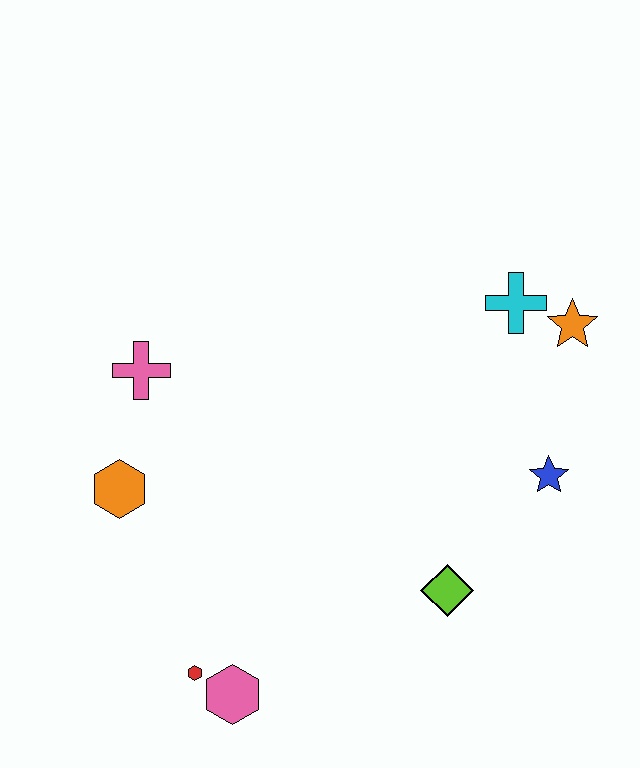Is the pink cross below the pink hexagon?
No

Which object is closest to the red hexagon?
The pink hexagon is closest to the red hexagon.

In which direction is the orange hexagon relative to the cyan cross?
The orange hexagon is to the left of the cyan cross.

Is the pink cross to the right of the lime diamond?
No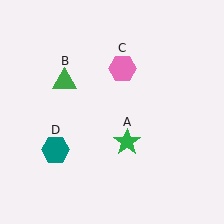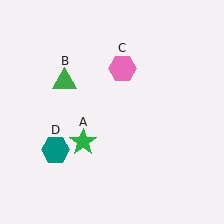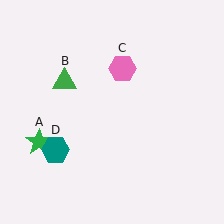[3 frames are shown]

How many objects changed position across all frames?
1 object changed position: green star (object A).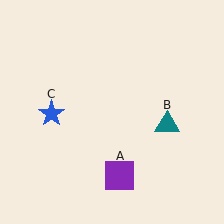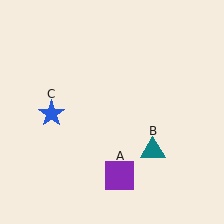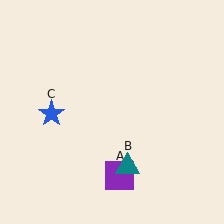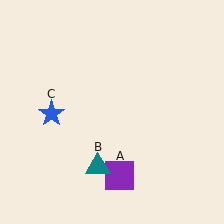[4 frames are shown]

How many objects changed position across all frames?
1 object changed position: teal triangle (object B).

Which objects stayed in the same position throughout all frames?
Purple square (object A) and blue star (object C) remained stationary.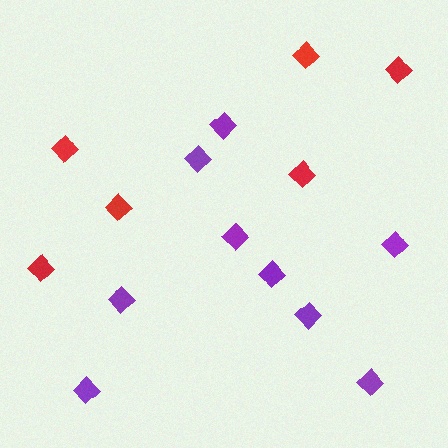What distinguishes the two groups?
There are 2 groups: one group of red diamonds (6) and one group of purple diamonds (9).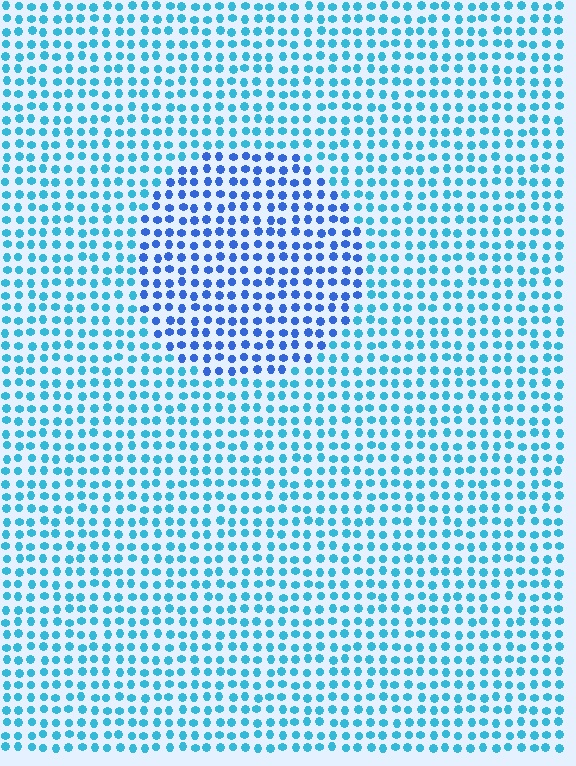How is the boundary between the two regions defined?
The boundary is defined purely by a slight shift in hue (about 31 degrees). Spacing, size, and orientation are identical on both sides.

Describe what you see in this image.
The image is filled with small cyan elements in a uniform arrangement. A circle-shaped region is visible where the elements are tinted to a slightly different hue, forming a subtle color boundary.